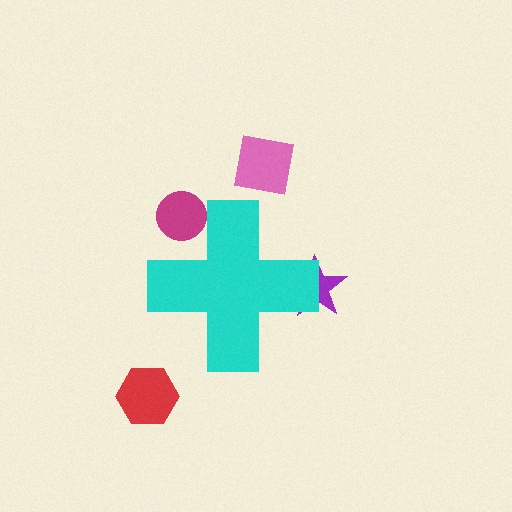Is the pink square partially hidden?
No, the pink square is fully visible.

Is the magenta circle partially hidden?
Yes, the magenta circle is partially hidden behind the cyan cross.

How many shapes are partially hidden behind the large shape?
2 shapes are partially hidden.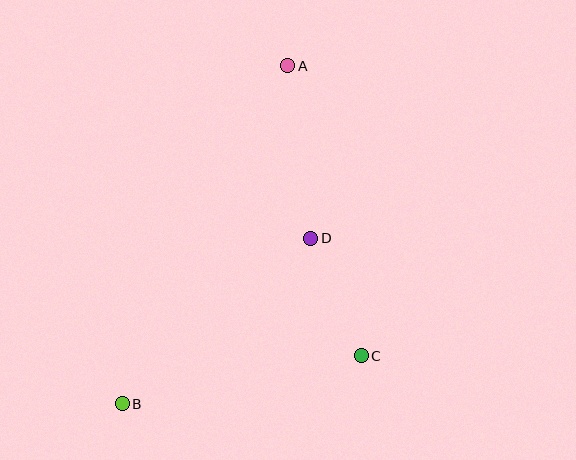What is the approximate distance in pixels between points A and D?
The distance between A and D is approximately 174 pixels.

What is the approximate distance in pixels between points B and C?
The distance between B and C is approximately 244 pixels.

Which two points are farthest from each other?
Points A and B are farthest from each other.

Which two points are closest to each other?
Points C and D are closest to each other.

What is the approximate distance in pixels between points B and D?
The distance between B and D is approximately 251 pixels.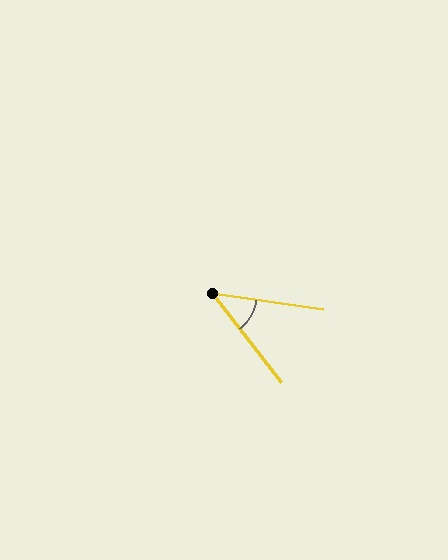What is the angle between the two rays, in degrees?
Approximately 44 degrees.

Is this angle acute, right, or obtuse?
It is acute.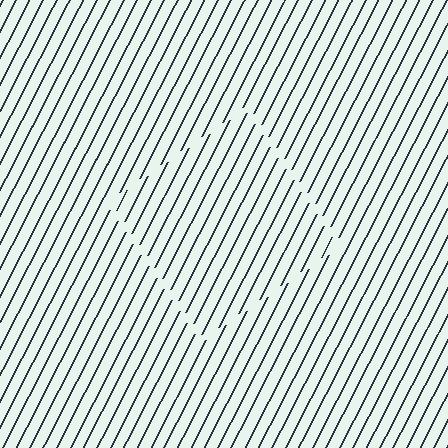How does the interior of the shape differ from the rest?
The interior of the shape contains the same grating, shifted by half a period — the contour is defined by the phase discontinuity where line-ends from the inner and outer gratings abut.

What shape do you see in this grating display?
An illusory square. The interior of the shape contains the same grating, shifted by half a period — the contour is defined by the phase discontinuity where line-ends from the inner and outer gratings abut.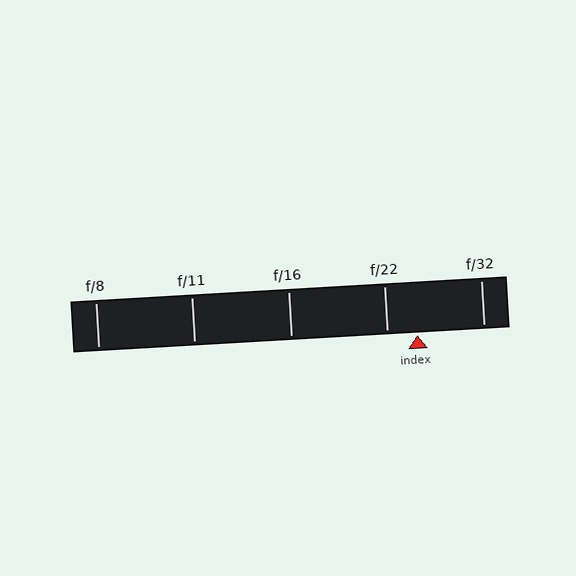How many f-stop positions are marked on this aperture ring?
There are 5 f-stop positions marked.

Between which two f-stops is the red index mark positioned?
The index mark is between f/22 and f/32.